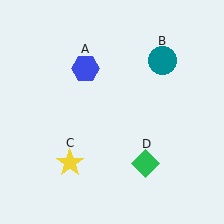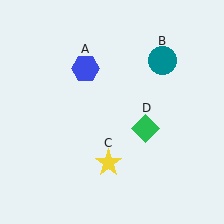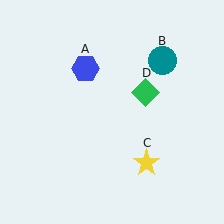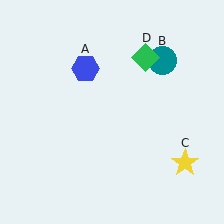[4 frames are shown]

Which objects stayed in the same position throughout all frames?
Blue hexagon (object A) and teal circle (object B) remained stationary.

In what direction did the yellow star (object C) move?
The yellow star (object C) moved right.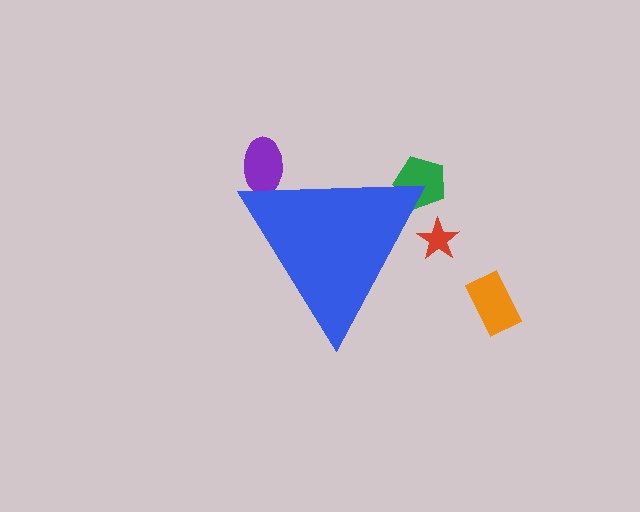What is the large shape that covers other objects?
A blue triangle.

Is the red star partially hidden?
Yes, the red star is partially hidden behind the blue triangle.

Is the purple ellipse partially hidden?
Yes, the purple ellipse is partially hidden behind the blue triangle.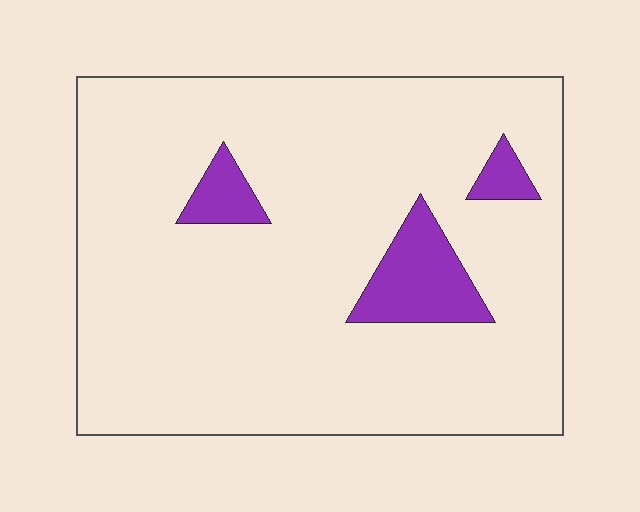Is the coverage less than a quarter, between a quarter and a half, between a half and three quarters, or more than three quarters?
Less than a quarter.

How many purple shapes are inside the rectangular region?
3.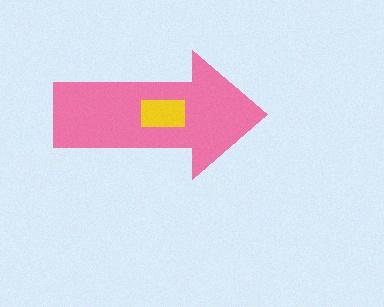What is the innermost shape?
The yellow rectangle.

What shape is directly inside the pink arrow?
The yellow rectangle.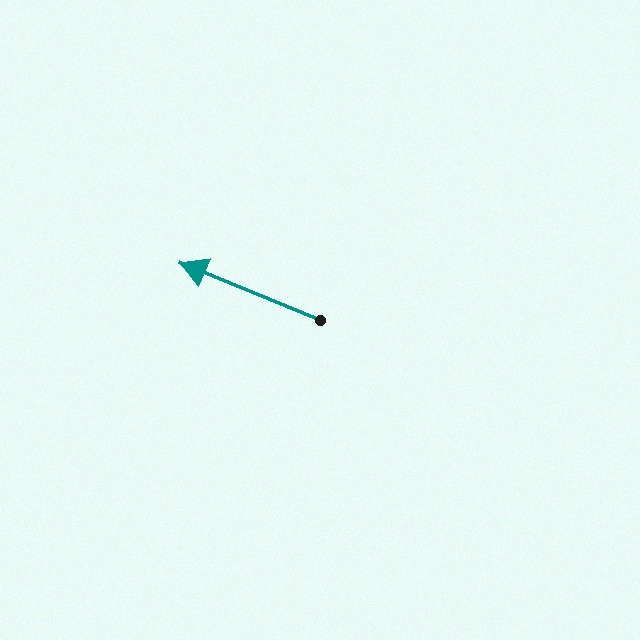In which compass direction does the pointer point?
West.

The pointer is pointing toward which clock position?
Roughly 10 o'clock.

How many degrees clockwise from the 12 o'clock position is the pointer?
Approximately 292 degrees.